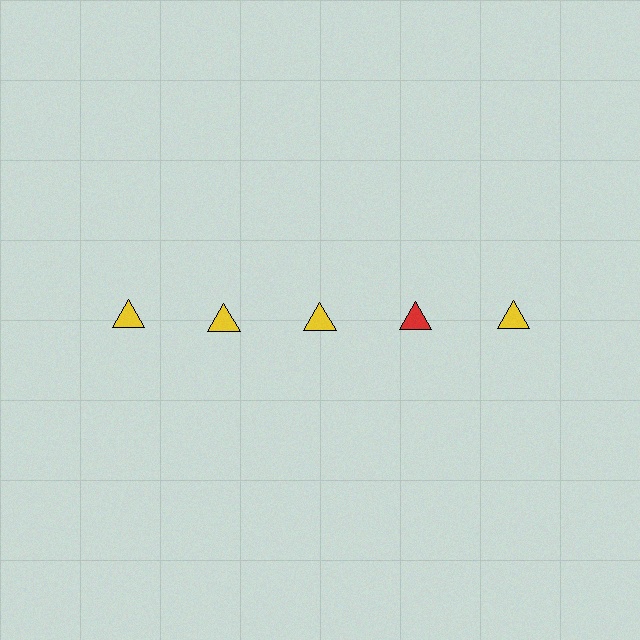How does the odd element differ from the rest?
It has a different color: red instead of yellow.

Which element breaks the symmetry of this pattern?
The red triangle in the top row, second from right column breaks the symmetry. All other shapes are yellow triangles.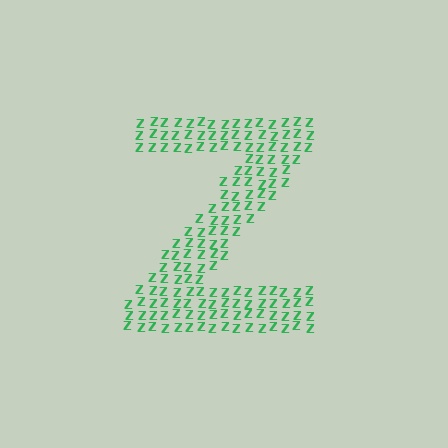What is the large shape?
The large shape is the letter Z.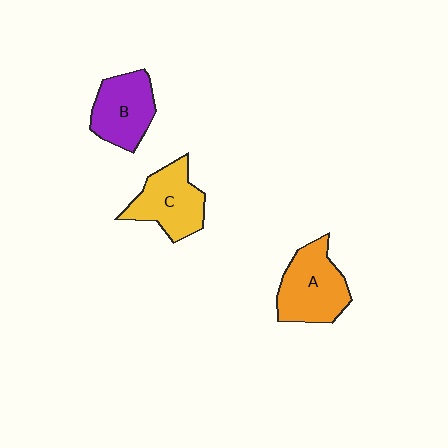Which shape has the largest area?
Shape A (orange).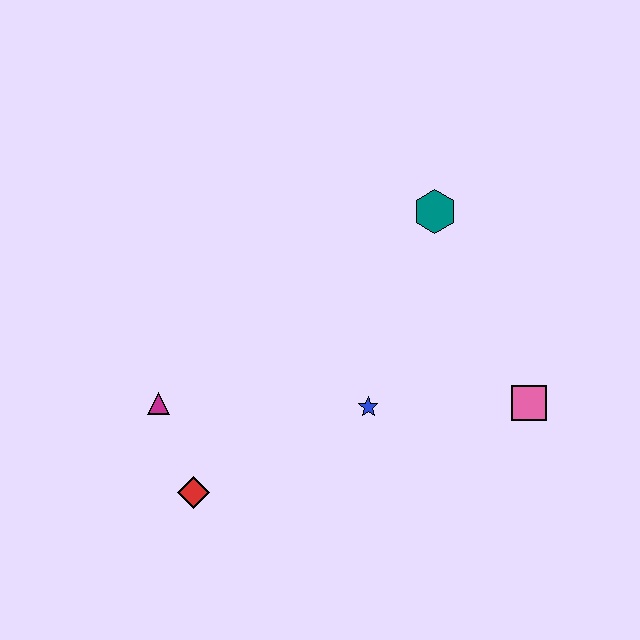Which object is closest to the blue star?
The pink square is closest to the blue star.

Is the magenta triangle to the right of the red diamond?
No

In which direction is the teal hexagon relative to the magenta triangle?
The teal hexagon is to the right of the magenta triangle.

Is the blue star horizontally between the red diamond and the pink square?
Yes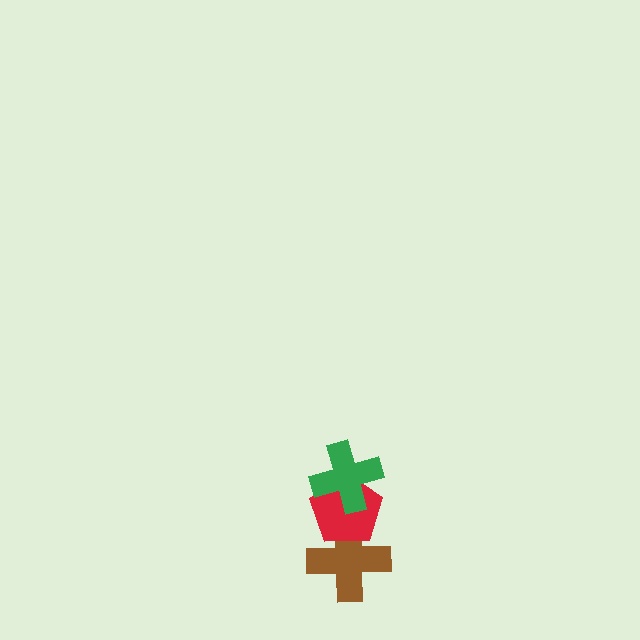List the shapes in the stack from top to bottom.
From top to bottom: the green cross, the red pentagon, the brown cross.